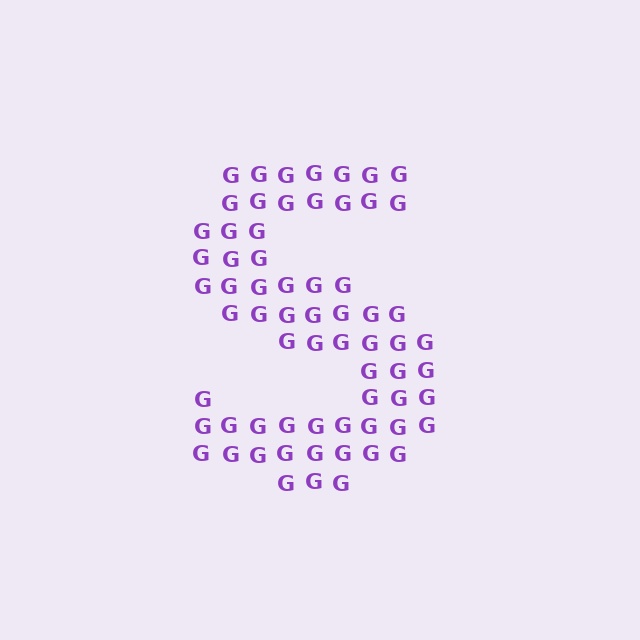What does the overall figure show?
The overall figure shows the letter S.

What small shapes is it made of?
It is made of small letter G's.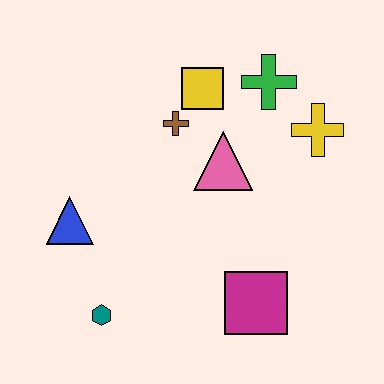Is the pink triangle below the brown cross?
Yes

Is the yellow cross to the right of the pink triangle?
Yes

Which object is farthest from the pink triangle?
The teal hexagon is farthest from the pink triangle.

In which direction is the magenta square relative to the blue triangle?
The magenta square is to the right of the blue triangle.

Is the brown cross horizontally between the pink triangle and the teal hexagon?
Yes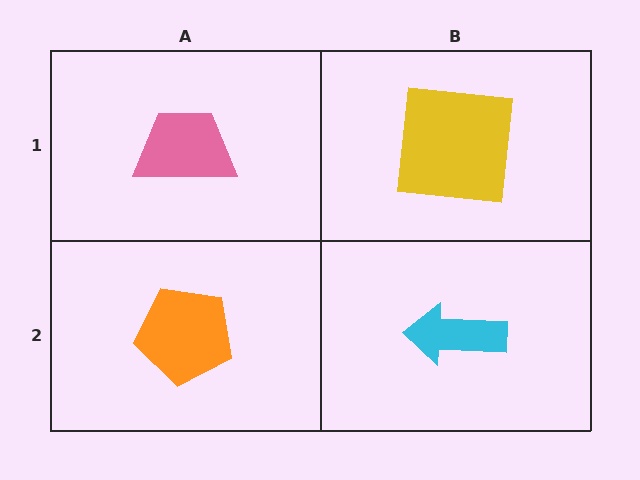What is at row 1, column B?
A yellow square.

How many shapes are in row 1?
2 shapes.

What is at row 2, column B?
A cyan arrow.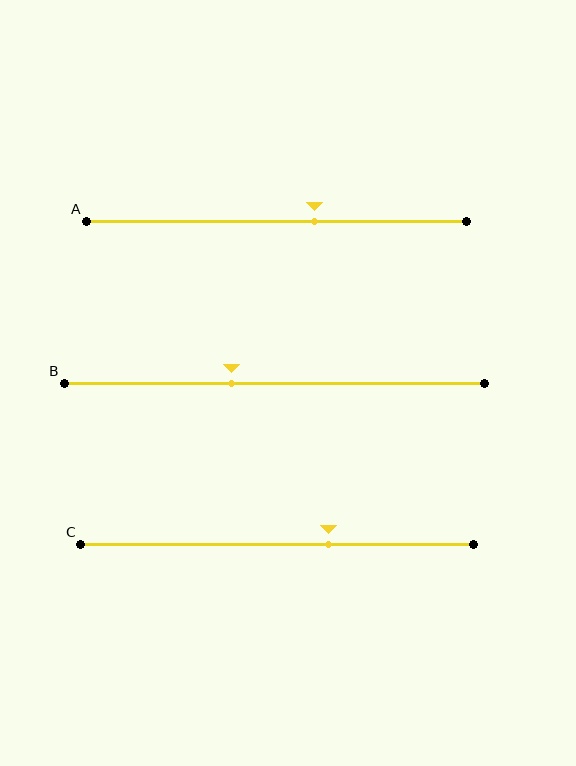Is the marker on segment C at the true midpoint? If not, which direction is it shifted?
No, the marker on segment C is shifted to the right by about 13% of the segment length.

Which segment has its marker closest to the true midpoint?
Segment A has its marker closest to the true midpoint.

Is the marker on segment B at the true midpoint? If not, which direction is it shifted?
No, the marker on segment B is shifted to the left by about 10% of the segment length.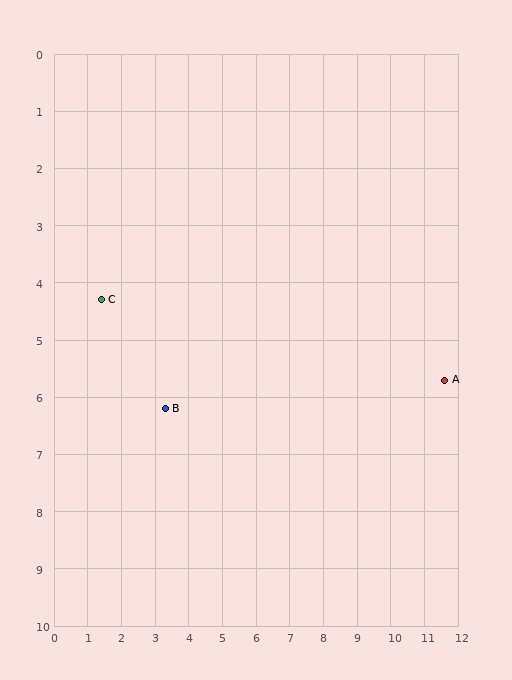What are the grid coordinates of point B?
Point B is at approximately (3.3, 6.2).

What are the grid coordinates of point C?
Point C is at approximately (1.4, 4.3).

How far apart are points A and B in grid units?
Points A and B are about 8.3 grid units apart.